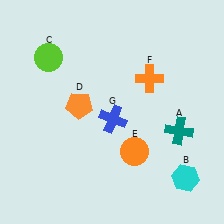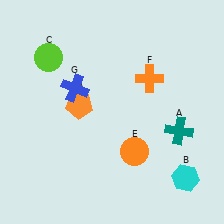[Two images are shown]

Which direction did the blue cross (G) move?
The blue cross (G) moved left.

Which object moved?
The blue cross (G) moved left.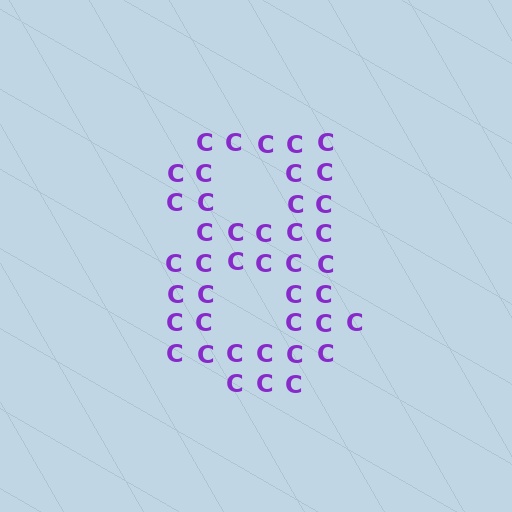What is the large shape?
The large shape is the digit 8.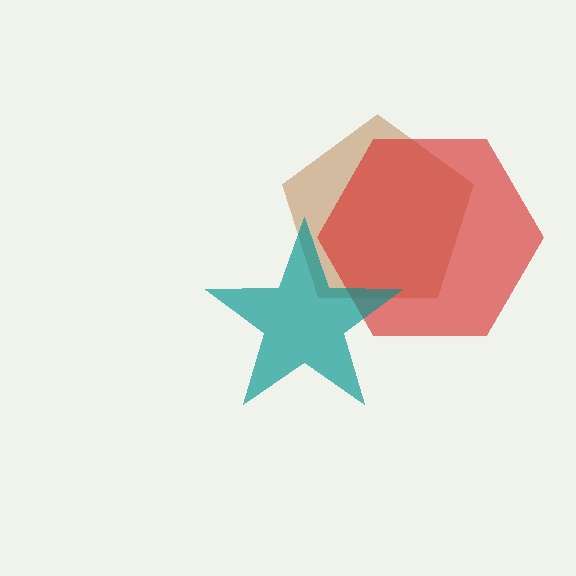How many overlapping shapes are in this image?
There are 3 overlapping shapes in the image.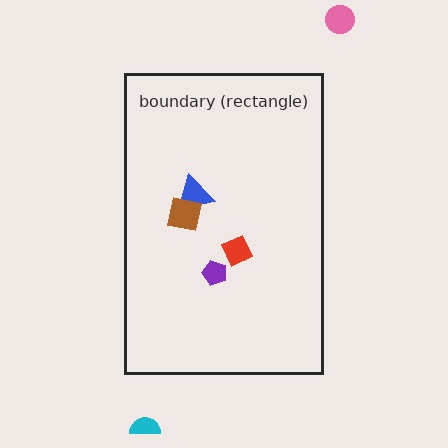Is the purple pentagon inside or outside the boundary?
Inside.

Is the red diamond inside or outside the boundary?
Inside.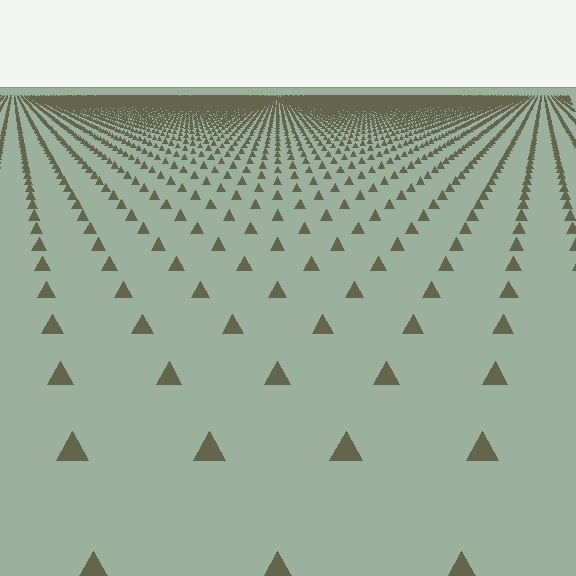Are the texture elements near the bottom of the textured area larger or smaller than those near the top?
Larger. Near the bottom, elements are closer to the viewer and appear at a bigger on-screen size.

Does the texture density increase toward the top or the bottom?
Density increases toward the top.